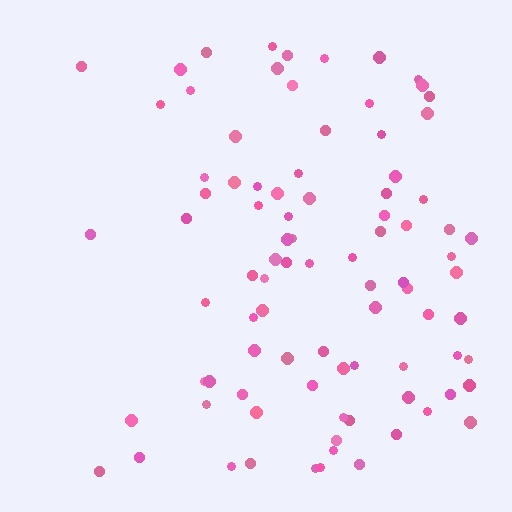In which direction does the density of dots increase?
From left to right, with the right side densest.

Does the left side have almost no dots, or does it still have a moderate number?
Still a moderate number, just noticeably fewer than the right.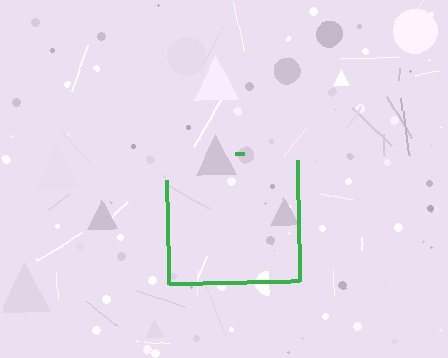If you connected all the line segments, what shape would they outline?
They would outline a square.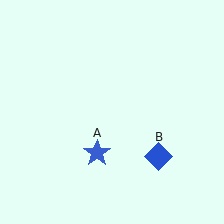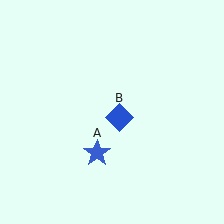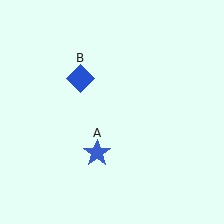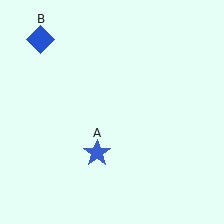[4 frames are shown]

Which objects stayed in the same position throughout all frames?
Blue star (object A) remained stationary.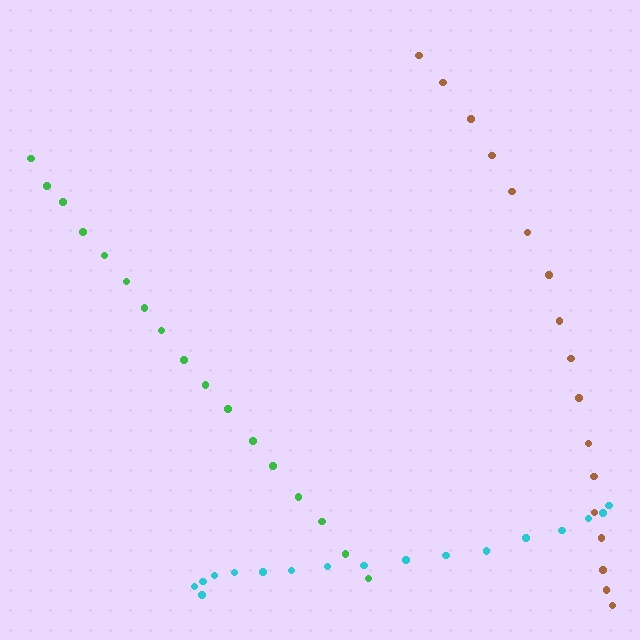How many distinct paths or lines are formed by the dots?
There are 3 distinct paths.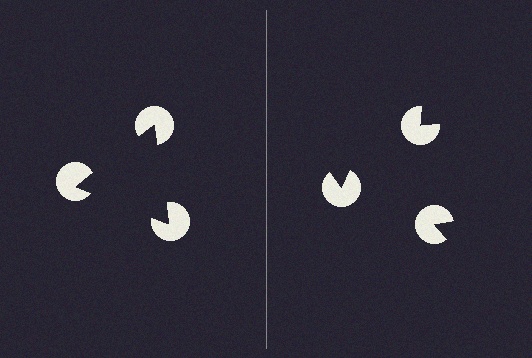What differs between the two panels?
The pac-man discs are positioned identically on both sides; only the wedge orientations differ. On the left they align to a triangle; on the right they are misaligned.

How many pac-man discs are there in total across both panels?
6 — 3 on each side.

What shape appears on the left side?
An illusory triangle.